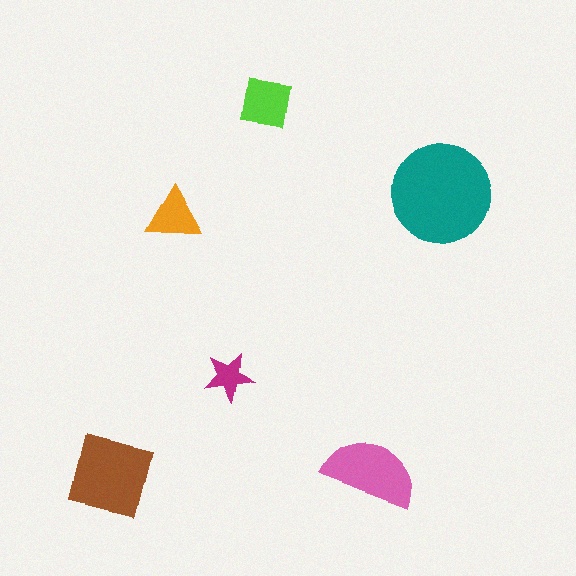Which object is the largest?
The teal circle.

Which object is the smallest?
The magenta star.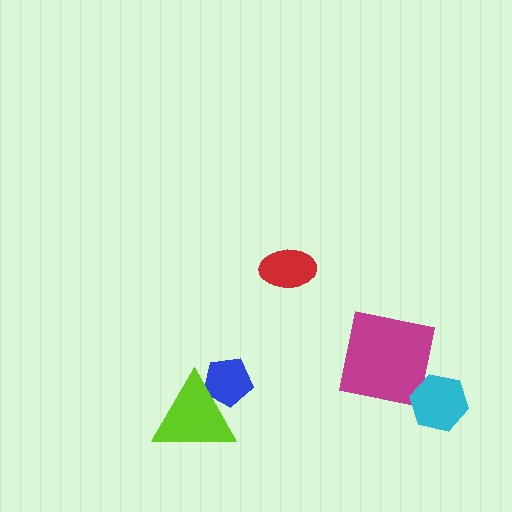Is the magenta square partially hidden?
No, no other shape covers it.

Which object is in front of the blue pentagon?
The lime triangle is in front of the blue pentagon.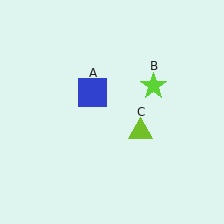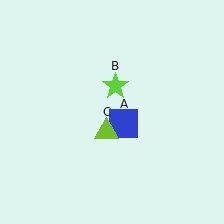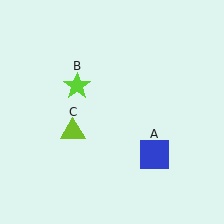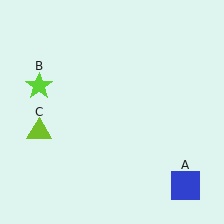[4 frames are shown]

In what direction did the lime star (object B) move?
The lime star (object B) moved left.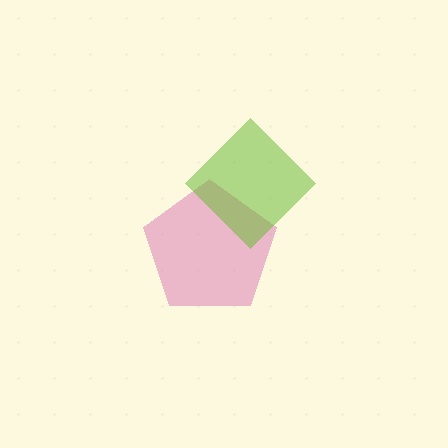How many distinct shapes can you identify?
There are 2 distinct shapes: a pink pentagon, a lime diamond.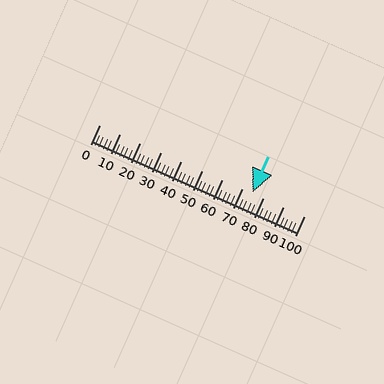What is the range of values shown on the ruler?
The ruler shows values from 0 to 100.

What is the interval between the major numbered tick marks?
The major tick marks are spaced 10 units apart.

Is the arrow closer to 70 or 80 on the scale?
The arrow is closer to 70.